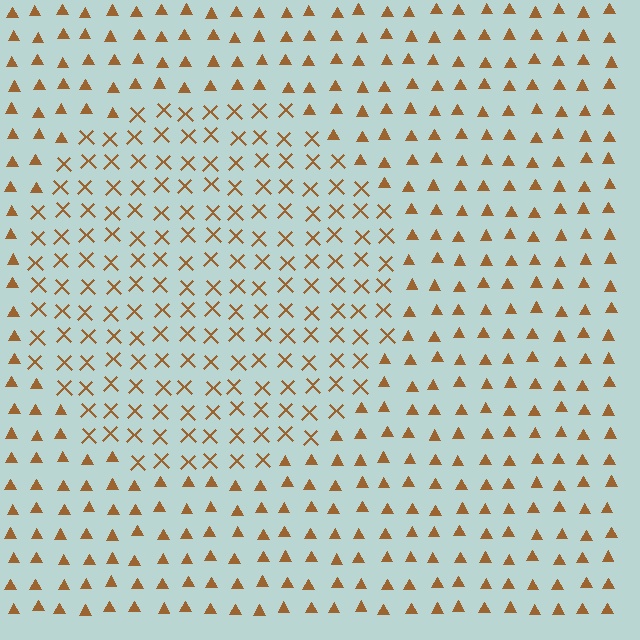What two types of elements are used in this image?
The image uses X marks inside the circle region and triangles outside it.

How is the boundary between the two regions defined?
The boundary is defined by a change in element shape: X marks inside vs. triangles outside. All elements share the same color and spacing.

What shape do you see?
I see a circle.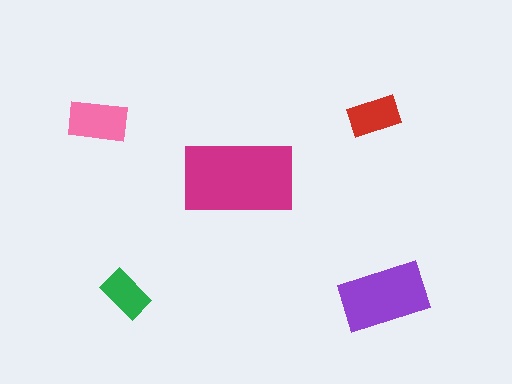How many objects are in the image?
There are 5 objects in the image.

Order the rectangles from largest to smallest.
the magenta one, the purple one, the pink one, the red one, the green one.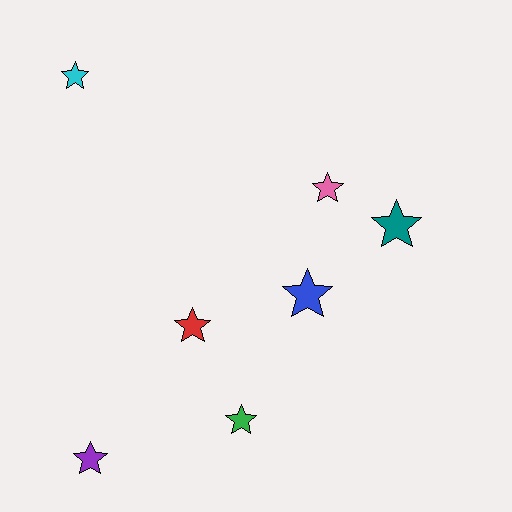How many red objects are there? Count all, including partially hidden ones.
There is 1 red object.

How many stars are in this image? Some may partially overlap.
There are 7 stars.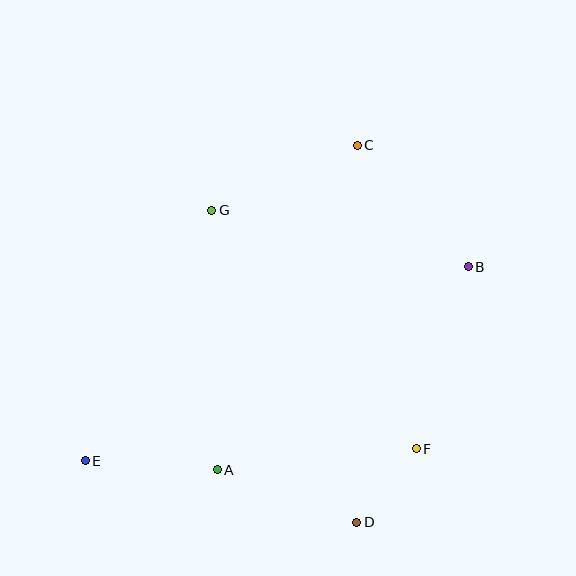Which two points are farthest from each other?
Points B and E are farthest from each other.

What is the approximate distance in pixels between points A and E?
The distance between A and E is approximately 132 pixels.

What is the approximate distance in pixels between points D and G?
The distance between D and G is approximately 344 pixels.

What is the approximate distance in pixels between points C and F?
The distance between C and F is approximately 309 pixels.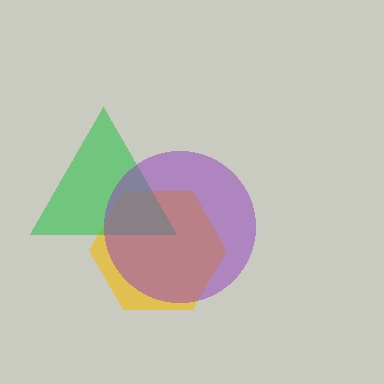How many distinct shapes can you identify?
There are 3 distinct shapes: a yellow hexagon, a green triangle, a purple circle.